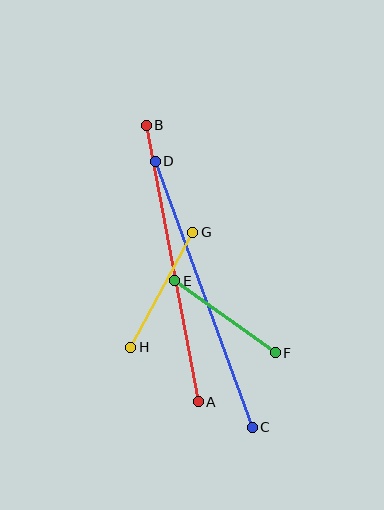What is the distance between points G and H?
The distance is approximately 131 pixels.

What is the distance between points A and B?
The distance is approximately 281 pixels.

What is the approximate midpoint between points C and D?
The midpoint is at approximately (204, 294) pixels.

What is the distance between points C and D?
The distance is approximately 283 pixels.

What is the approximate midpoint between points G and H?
The midpoint is at approximately (162, 290) pixels.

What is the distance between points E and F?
The distance is approximately 123 pixels.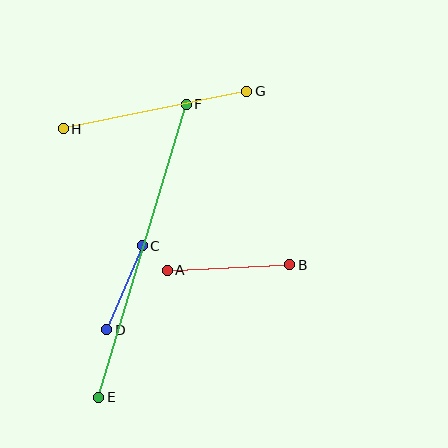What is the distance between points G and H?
The distance is approximately 188 pixels.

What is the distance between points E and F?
The distance is approximately 306 pixels.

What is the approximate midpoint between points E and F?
The midpoint is at approximately (142, 251) pixels.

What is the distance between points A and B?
The distance is approximately 122 pixels.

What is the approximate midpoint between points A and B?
The midpoint is at approximately (228, 267) pixels.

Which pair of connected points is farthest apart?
Points E and F are farthest apart.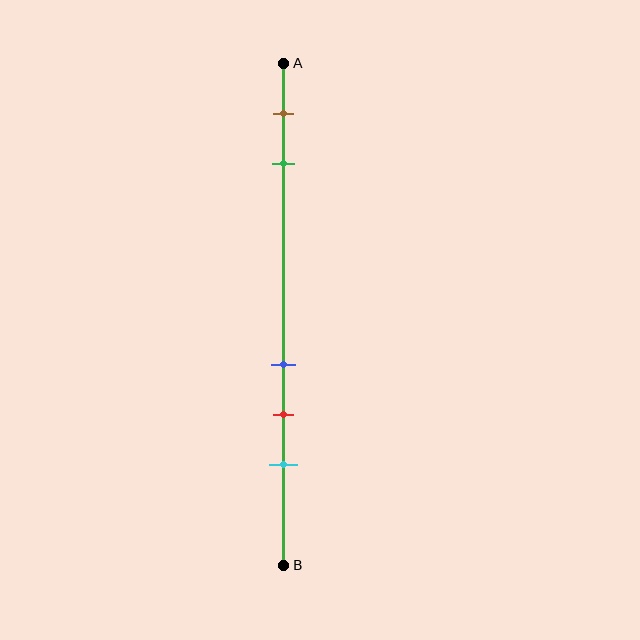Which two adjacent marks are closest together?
The blue and red marks are the closest adjacent pair.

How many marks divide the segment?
There are 5 marks dividing the segment.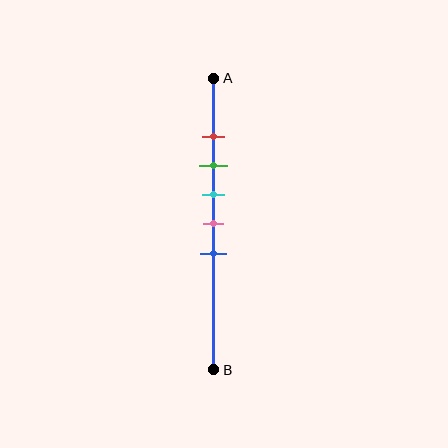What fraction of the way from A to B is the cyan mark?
The cyan mark is approximately 40% (0.4) of the way from A to B.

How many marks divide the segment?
There are 5 marks dividing the segment.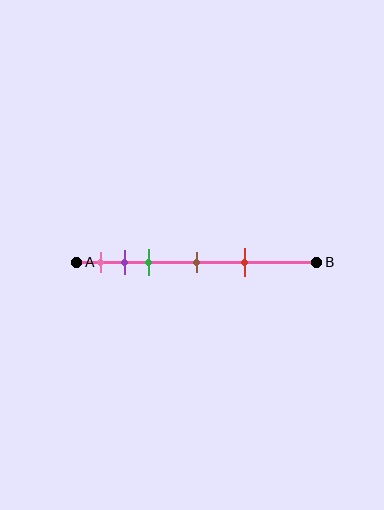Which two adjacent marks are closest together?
The purple and green marks are the closest adjacent pair.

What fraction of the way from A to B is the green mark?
The green mark is approximately 30% (0.3) of the way from A to B.